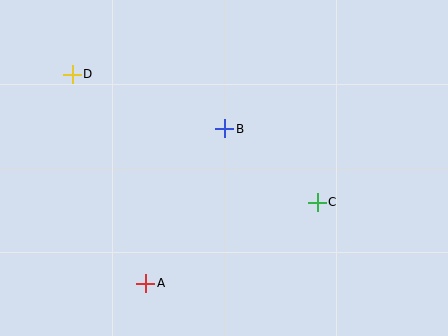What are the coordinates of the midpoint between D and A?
The midpoint between D and A is at (109, 179).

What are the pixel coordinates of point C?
Point C is at (317, 202).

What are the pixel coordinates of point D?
Point D is at (72, 74).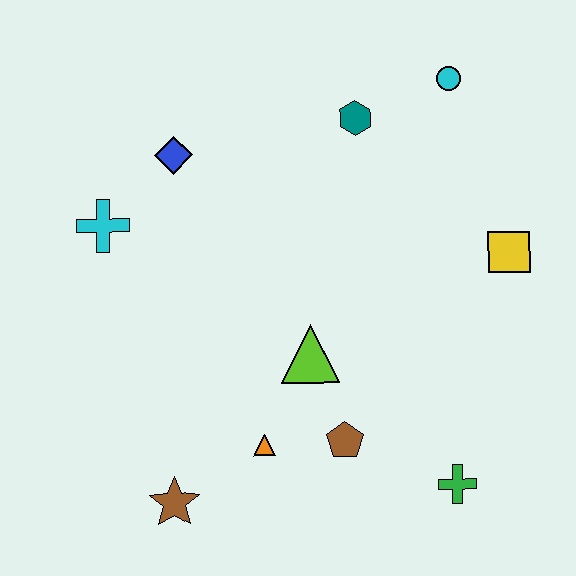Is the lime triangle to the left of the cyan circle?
Yes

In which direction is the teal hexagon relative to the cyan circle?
The teal hexagon is to the left of the cyan circle.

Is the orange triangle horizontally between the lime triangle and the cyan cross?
Yes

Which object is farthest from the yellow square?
The brown star is farthest from the yellow square.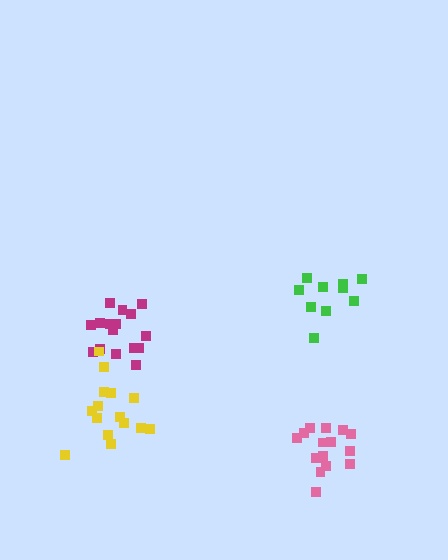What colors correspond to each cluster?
The clusters are colored: green, magenta, yellow, pink.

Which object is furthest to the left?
The yellow cluster is leftmost.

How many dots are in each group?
Group 1: 10 dots, Group 2: 16 dots, Group 3: 15 dots, Group 4: 15 dots (56 total).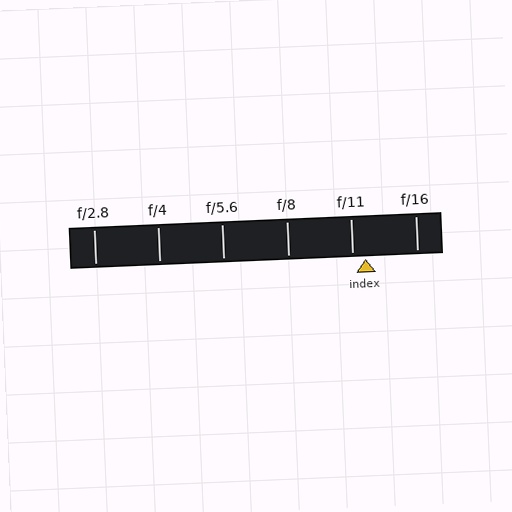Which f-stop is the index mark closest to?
The index mark is closest to f/11.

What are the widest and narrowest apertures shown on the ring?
The widest aperture shown is f/2.8 and the narrowest is f/16.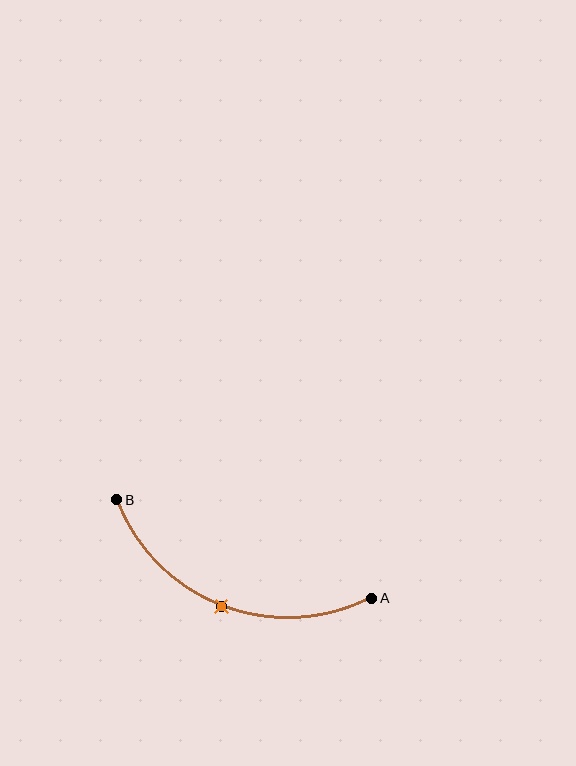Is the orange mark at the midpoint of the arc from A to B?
Yes. The orange mark lies on the arc at equal arc-length from both A and B — it is the arc midpoint.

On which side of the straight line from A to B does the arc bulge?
The arc bulges below the straight line connecting A and B.